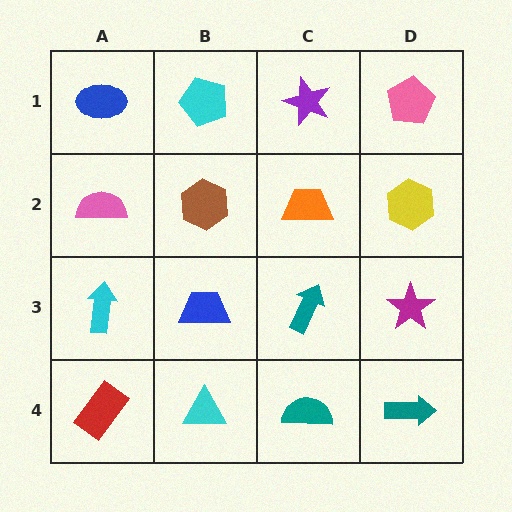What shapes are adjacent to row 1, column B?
A brown hexagon (row 2, column B), a blue ellipse (row 1, column A), a purple star (row 1, column C).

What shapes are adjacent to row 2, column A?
A blue ellipse (row 1, column A), a cyan arrow (row 3, column A), a brown hexagon (row 2, column B).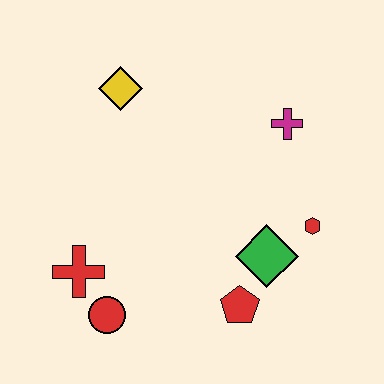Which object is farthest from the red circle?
The magenta cross is farthest from the red circle.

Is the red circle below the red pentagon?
Yes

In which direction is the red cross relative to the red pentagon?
The red cross is to the left of the red pentagon.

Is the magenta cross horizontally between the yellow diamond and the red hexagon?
Yes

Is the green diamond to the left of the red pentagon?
No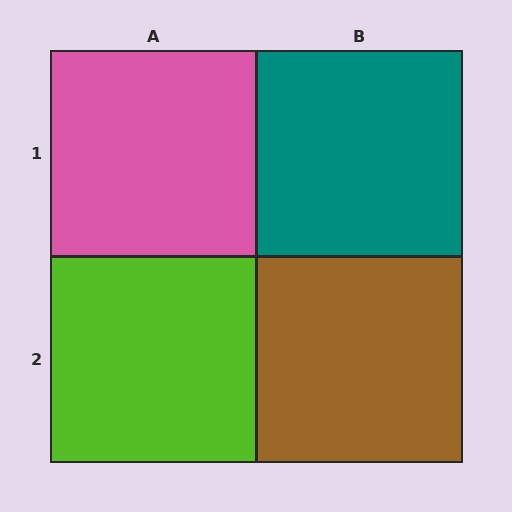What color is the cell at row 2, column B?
Brown.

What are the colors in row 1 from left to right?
Pink, teal.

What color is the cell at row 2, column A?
Lime.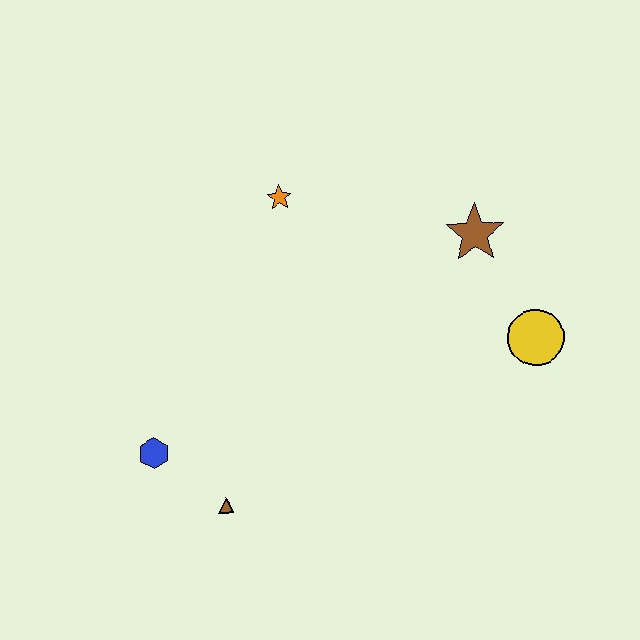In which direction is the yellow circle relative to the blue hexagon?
The yellow circle is to the right of the blue hexagon.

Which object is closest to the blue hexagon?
The brown triangle is closest to the blue hexagon.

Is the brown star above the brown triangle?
Yes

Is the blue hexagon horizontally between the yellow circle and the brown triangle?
No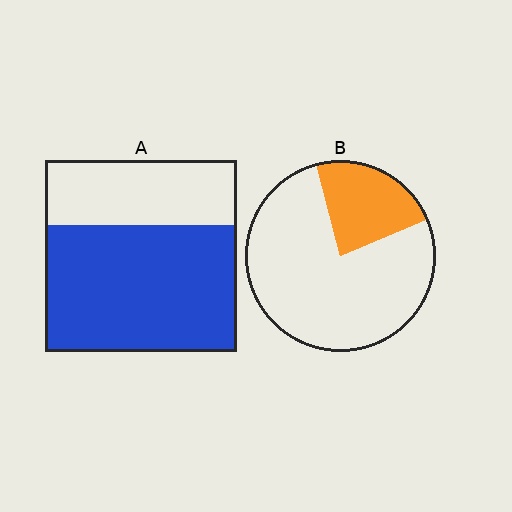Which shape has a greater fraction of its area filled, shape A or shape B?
Shape A.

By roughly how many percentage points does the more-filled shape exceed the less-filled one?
By roughly 45 percentage points (A over B).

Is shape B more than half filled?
No.